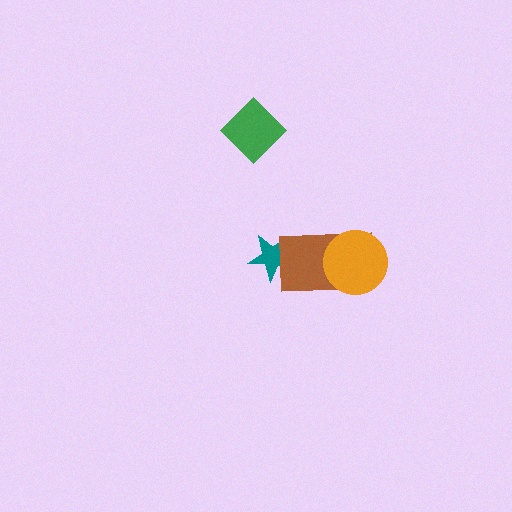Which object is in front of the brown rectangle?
The orange circle is in front of the brown rectangle.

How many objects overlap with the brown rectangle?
2 objects overlap with the brown rectangle.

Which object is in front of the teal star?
The brown rectangle is in front of the teal star.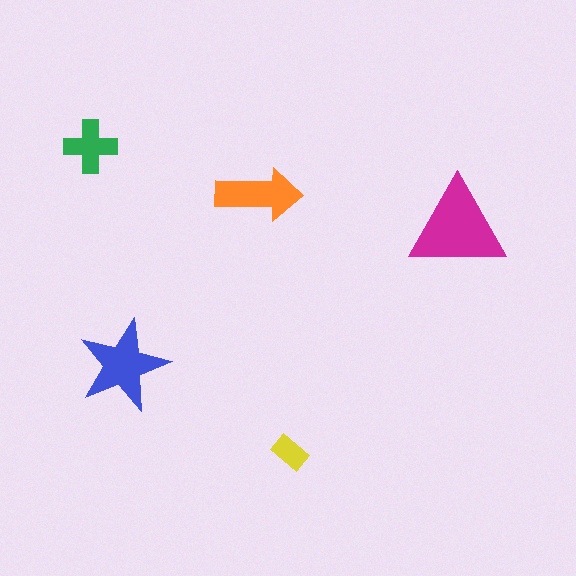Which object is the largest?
The magenta triangle.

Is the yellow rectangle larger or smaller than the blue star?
Smaller.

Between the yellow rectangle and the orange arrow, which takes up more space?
The orange arrow.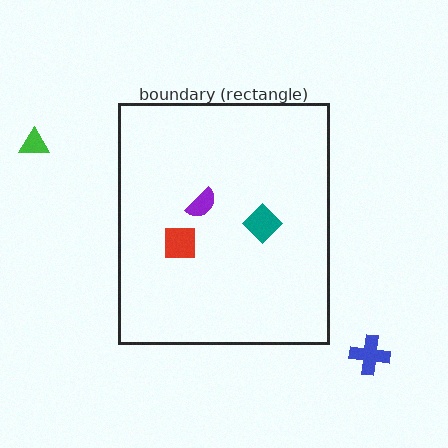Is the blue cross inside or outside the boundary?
Outside.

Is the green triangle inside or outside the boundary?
Outside.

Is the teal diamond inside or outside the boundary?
Inside.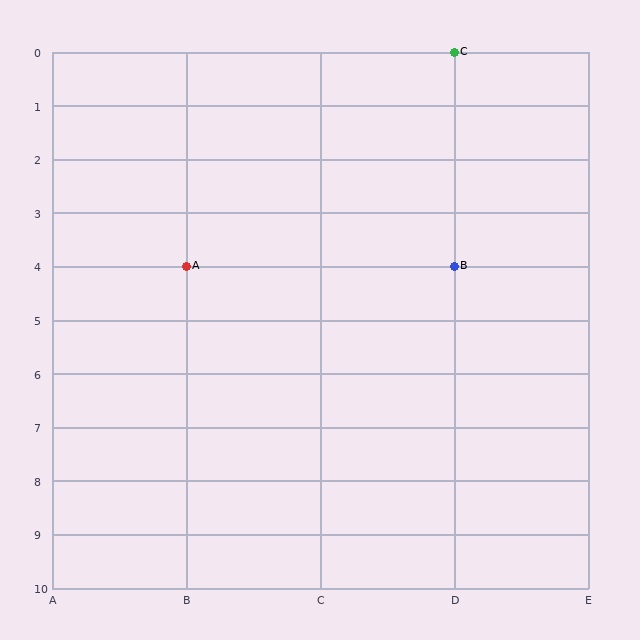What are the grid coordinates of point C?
Point C is at grid coordinates (D, 0).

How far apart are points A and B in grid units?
Points A and B are 2 columns apart.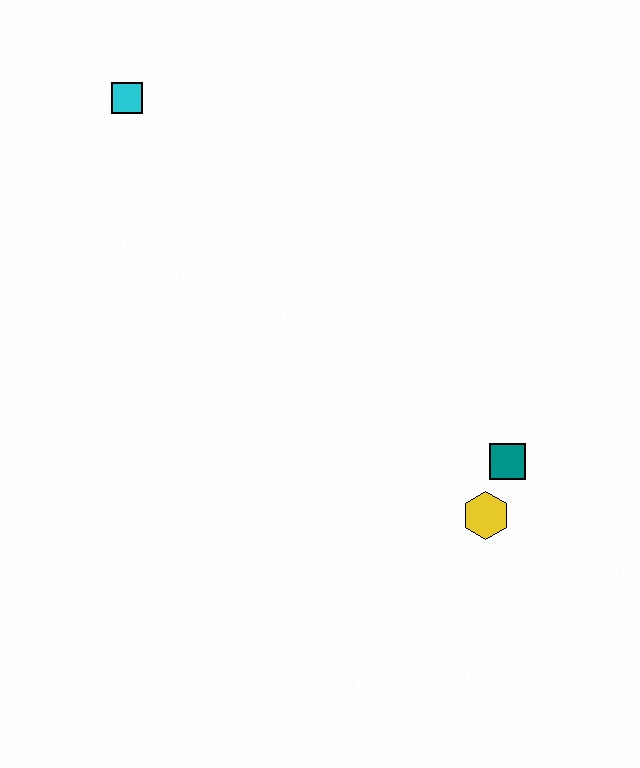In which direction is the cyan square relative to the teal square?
The cyan square is to the left of the teal square.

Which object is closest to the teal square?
The yellow hexagon is closest to the teal square.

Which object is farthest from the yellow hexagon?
The cyan square is farthest from the yellow hexagon.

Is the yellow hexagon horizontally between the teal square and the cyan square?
Yes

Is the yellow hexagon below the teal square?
Yes